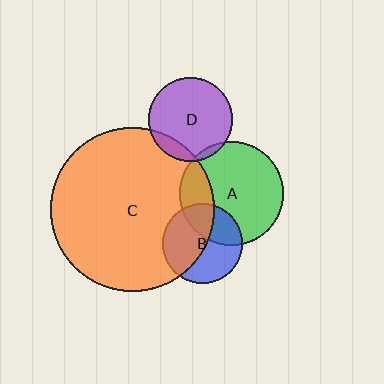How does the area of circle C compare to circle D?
Approximately 3.8 times.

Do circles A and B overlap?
Yes.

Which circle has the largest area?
Circle C (orange).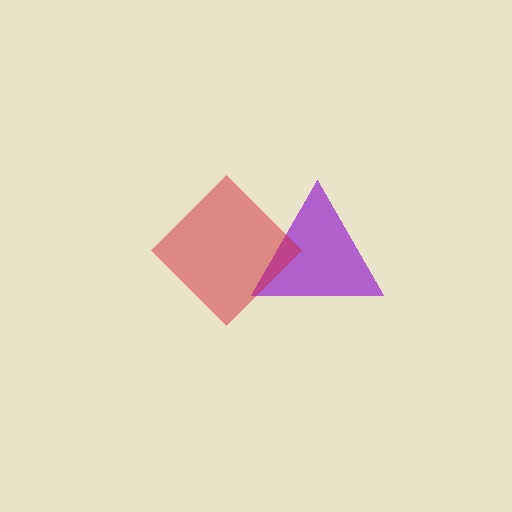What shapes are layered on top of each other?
The layered shapes are: a purple triangle, a red diamond.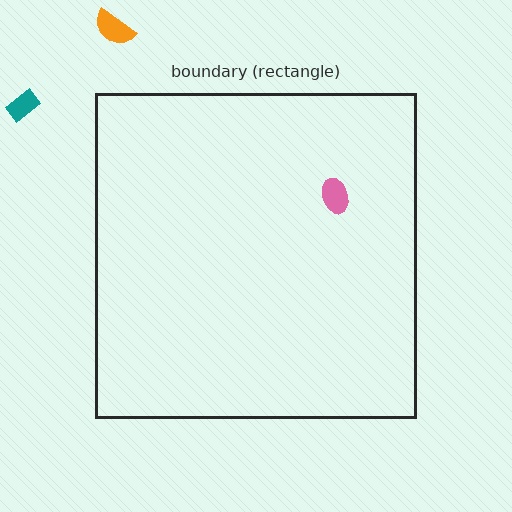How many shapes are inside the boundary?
1 inside, 2 outside.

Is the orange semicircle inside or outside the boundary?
Outside.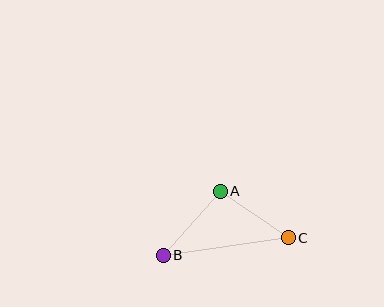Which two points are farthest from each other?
Points B and C are farthest from each other.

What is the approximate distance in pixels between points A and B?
The distance between A and B is approximately 85 pixels.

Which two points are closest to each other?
Points A and C are closest to each other.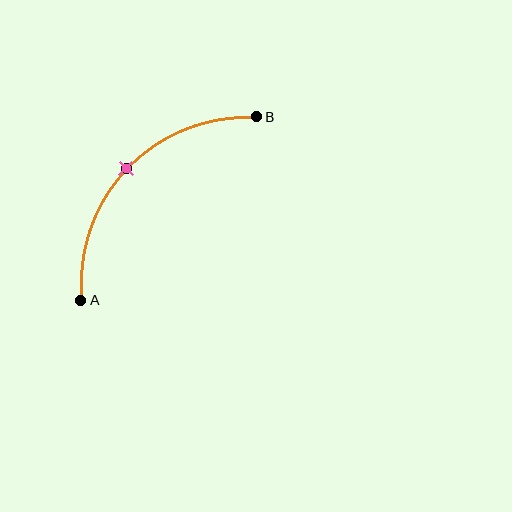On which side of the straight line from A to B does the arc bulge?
The arc bulges above and to the left of the straight line connecting A and B.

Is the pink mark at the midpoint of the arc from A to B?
Yes. The pink mark lies on the arc at equal arc-length from both A and B — it is the arc midpoint.